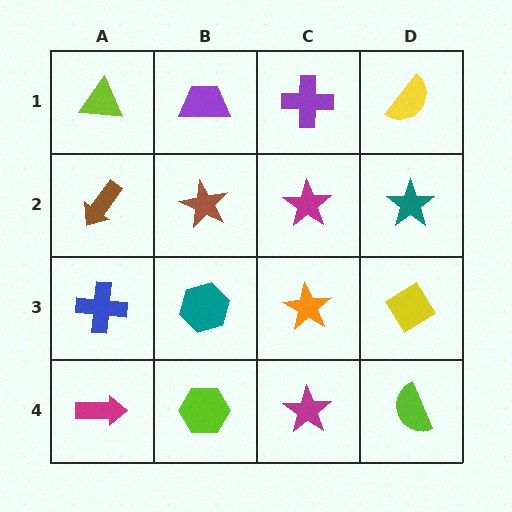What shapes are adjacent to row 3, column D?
A teal star (row 2, column D), a lime semicircle (row 4, column D), an orange star (row 3, column C).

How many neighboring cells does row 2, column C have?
4.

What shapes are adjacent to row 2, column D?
A yellow semicircle (row 1, column D), a yellow diamond (row 3, column D), a magenta star (row 2, column C).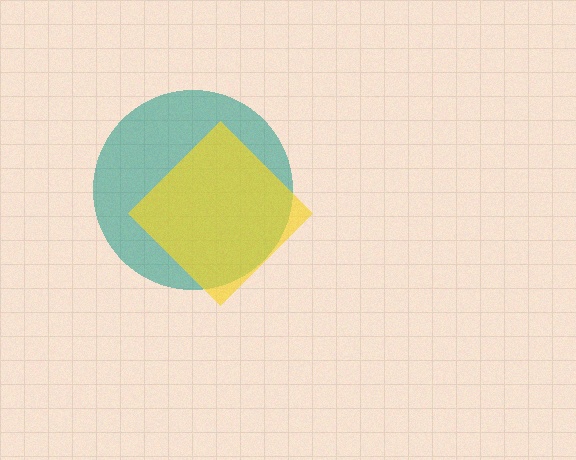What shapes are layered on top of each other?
The layered shapes are: a teal circle, a yellow diamond.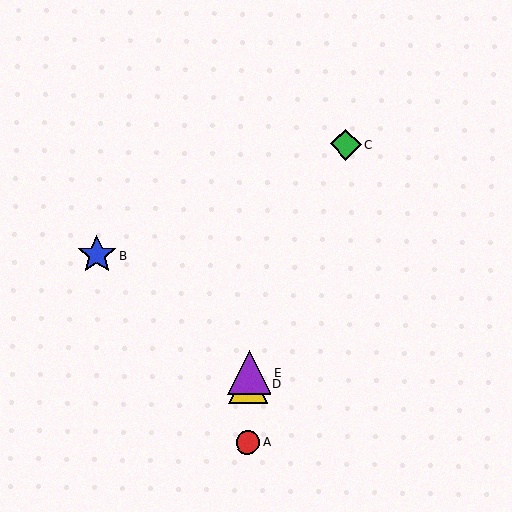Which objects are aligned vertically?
Objects A, D, E are aligned vertically.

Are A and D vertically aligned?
Yes, both are at x≈248.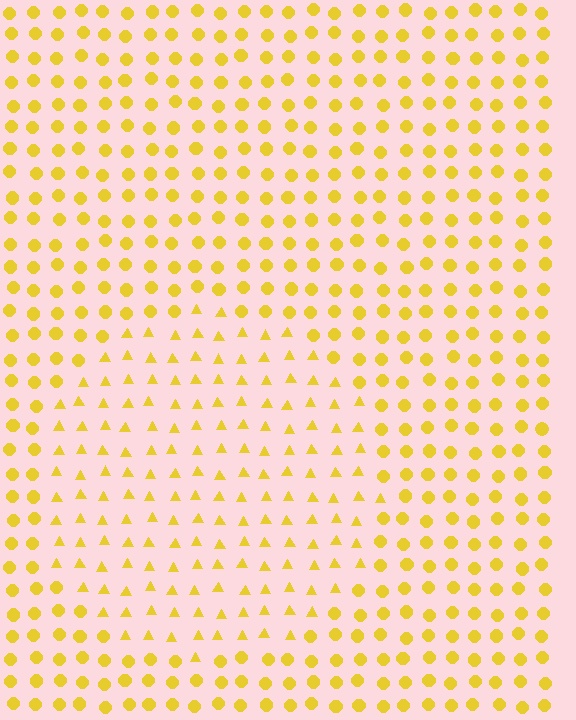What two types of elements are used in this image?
The image uses triangles inside the circle region and circles outside it.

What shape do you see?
I see a circle.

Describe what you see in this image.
The image is filled with small yellow elements arranged in a uniform grid. A circle-shaped region contains triangles, while the surrounding area contains circles. The boundary is defined purely by the change in element shape.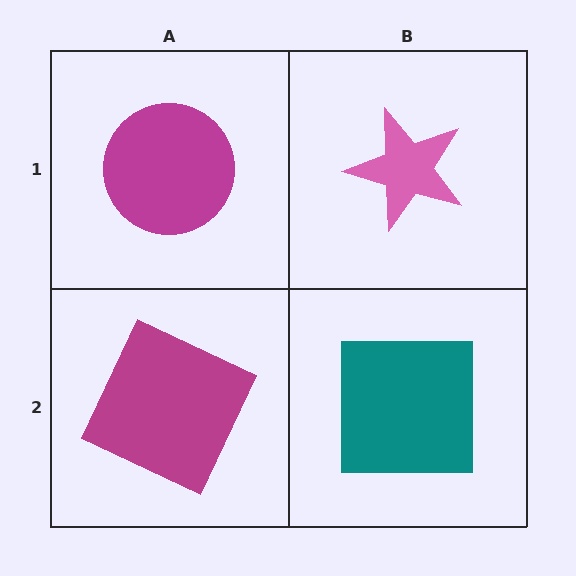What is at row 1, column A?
A magenta circle.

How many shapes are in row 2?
2 shapes.